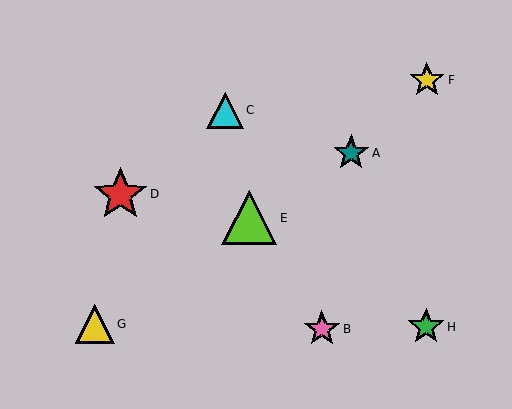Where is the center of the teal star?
The center of the teal star is at (351, 153).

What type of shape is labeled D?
Shape D is a red star.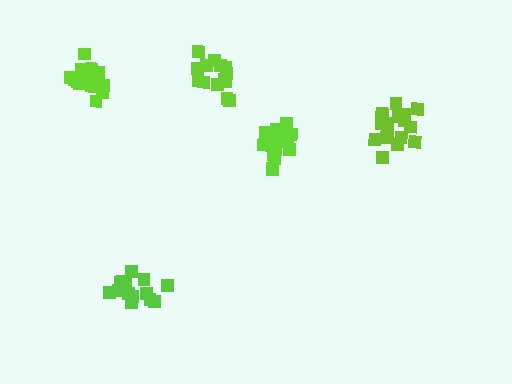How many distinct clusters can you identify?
There are 5 distinct clusters.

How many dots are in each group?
Group 1: 20 dots, Group 2: 19 dots, Group 3: 18 dots, Group 4: 14 dots, Group 5: 14 dots (85 total).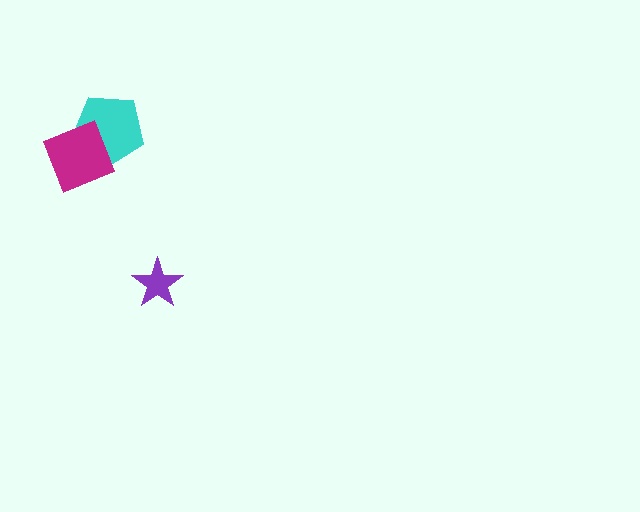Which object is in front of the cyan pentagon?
The magenta diamond is in front of the cyan pentagon.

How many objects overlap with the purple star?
0 objects overlap with the purple star.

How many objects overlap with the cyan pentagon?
1 object overlaps with the cyan pentagon.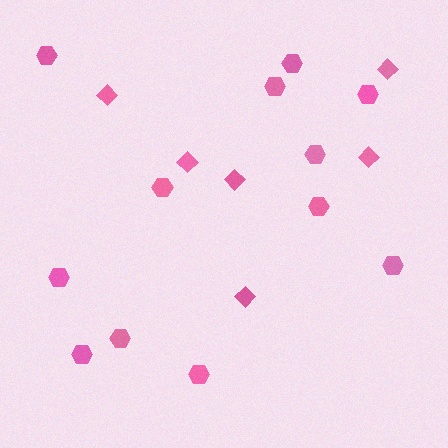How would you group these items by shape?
There are 2 groups: one group of diamonds (6) and one group of hexagons (12).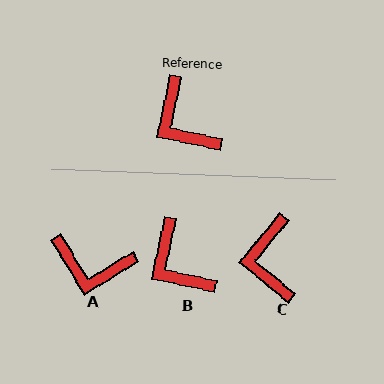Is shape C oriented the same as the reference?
No, it is off by about 28 degrees.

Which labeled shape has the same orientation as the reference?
B.